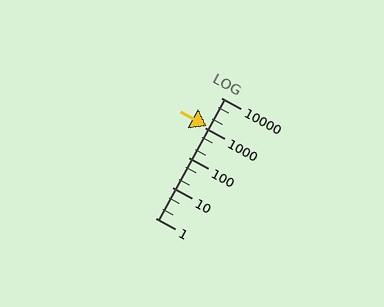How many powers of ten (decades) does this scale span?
The scale spans 4 decades, from 1 to 10000.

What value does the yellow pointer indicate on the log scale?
The pointer indicates approximately 1100.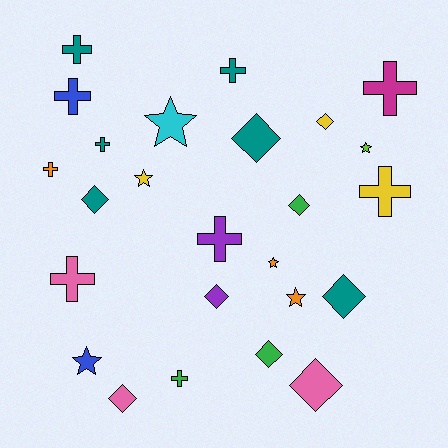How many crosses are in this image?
There are 10 crosses.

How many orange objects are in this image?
There are 3 orange objects.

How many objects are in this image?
There are 25 objects.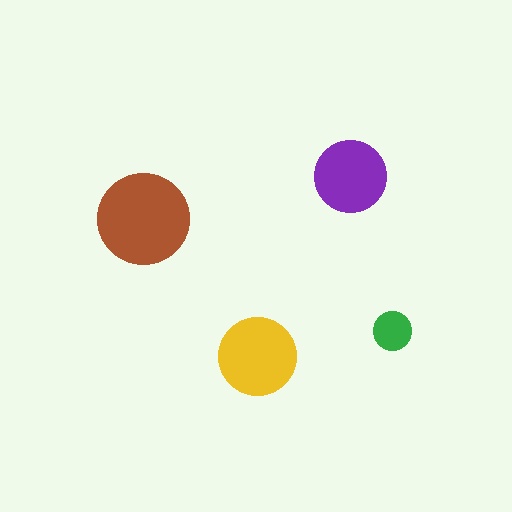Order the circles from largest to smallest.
the brown one, the yellow one, the purple one, the green one.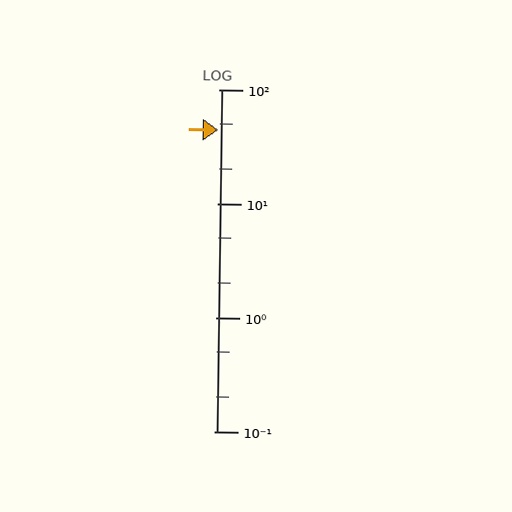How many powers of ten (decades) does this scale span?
The scale spans 3 decades, from 0.1 to 100.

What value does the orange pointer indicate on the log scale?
The pointer indicates approximately 44.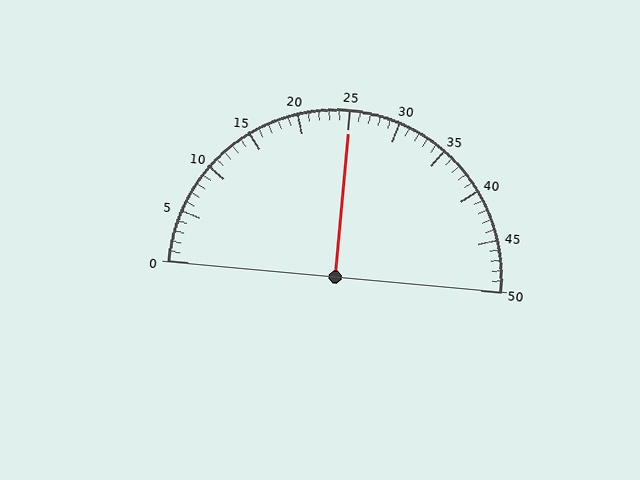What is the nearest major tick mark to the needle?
The nearest major tick mark is 25.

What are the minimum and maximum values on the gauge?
The gauge ranges from 0 to 50.